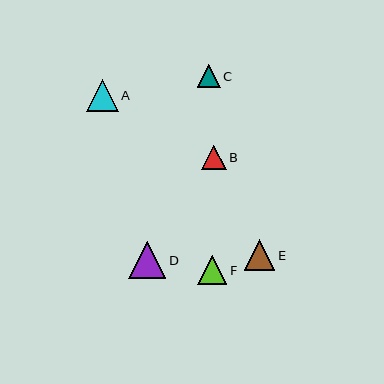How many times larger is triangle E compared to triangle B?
Triangle E is approximately 1.2 times the size of triangle B.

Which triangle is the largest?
Triangle D is the largest with a size of approximately 37 pixels.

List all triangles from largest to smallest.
From largest to smallest: D, A, E, F, B, C.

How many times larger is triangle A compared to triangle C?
Triangle A is approximately 1.4 times the size of triangle C.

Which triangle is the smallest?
Triangle C is the smallest with a size of approximately 23 pixels.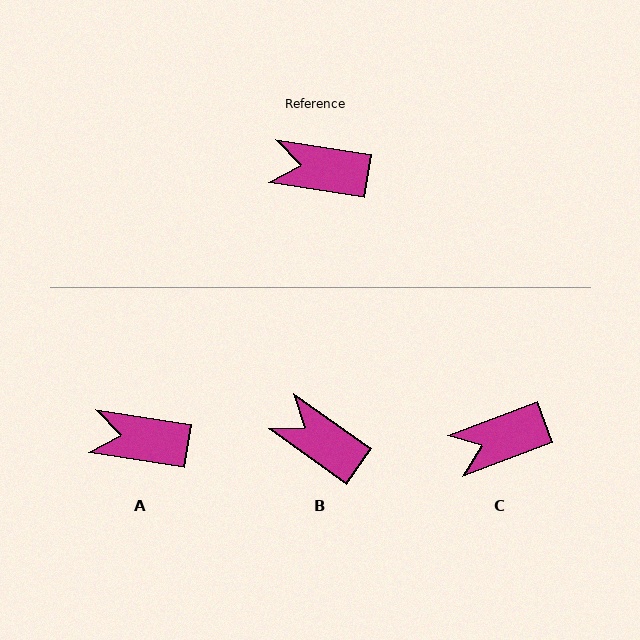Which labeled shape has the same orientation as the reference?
A.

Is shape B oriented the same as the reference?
No, it is off by about 26 degrees.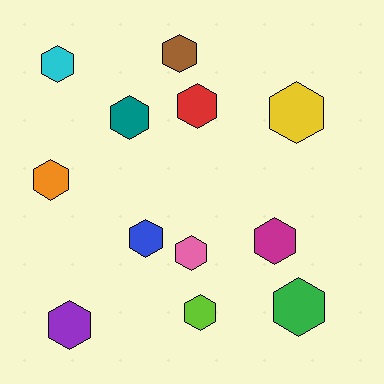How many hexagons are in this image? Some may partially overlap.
There are 12 hexagons.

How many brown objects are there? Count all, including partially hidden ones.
There is 1 brown object.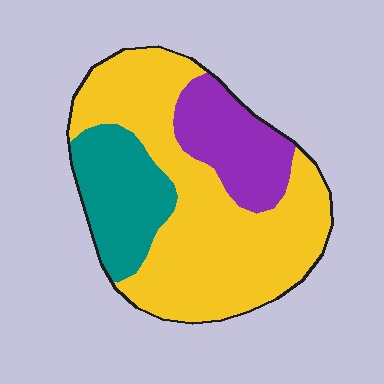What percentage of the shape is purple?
Purple takes up about one fifth (1/5) of the shape.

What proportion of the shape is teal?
Teal takes up less than a quarter of the shape.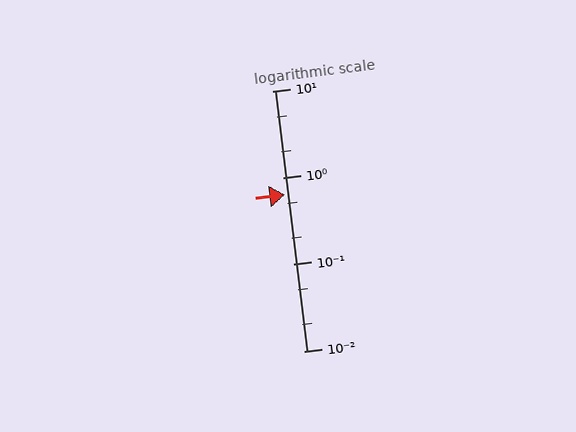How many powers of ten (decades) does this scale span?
The scale spans 3 decades, from 0.01 to 10.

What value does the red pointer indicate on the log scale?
The pointer indicates approximately 0.64.